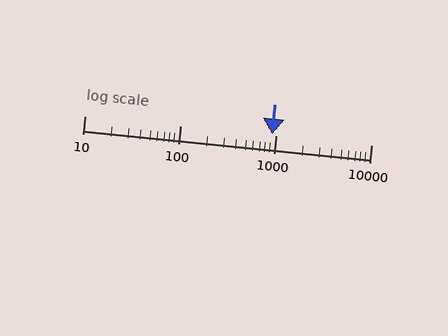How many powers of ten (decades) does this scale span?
The scale spans 3 decades, from 10 to 10000.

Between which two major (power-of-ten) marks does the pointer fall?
The pointer is between 100 and 1000.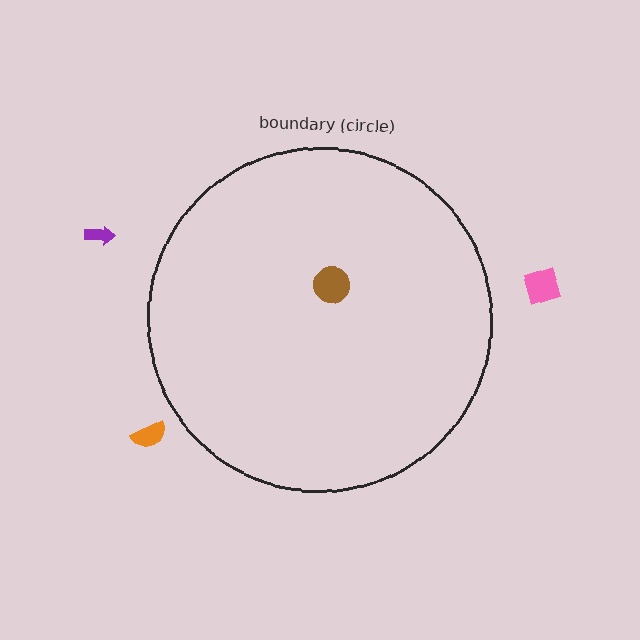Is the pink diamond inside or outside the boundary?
Outside.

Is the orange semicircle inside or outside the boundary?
Outside.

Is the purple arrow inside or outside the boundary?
Outside.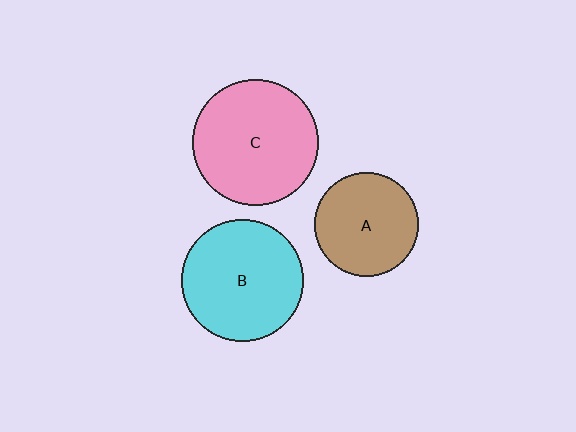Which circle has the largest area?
Circle C (pink).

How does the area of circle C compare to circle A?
Approximately 1.5 times.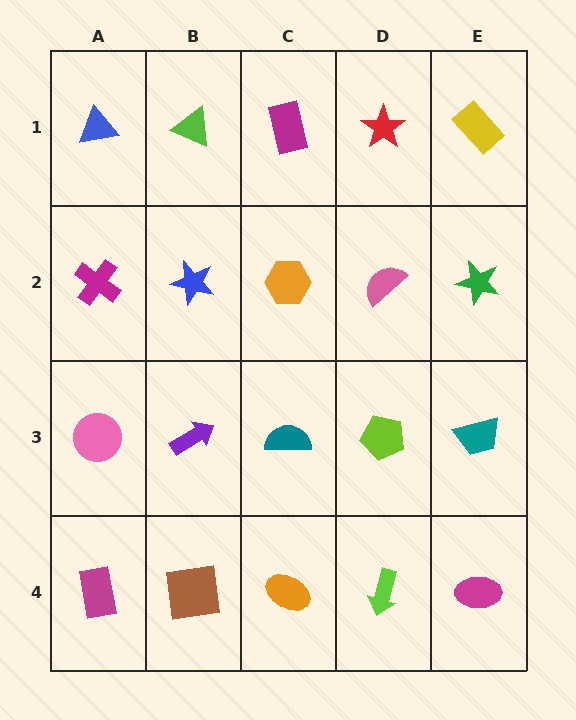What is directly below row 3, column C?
An orange ellipse.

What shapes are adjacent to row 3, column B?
A blue star (row 2, column B), a brown square (row 4, column B), a pink circle (row 3, column A), a teal semicircle (row 3, column C).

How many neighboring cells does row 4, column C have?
3.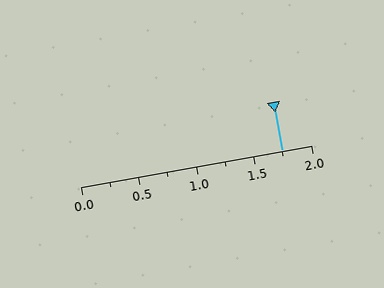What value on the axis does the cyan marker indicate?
The marker indicates approximately 1.75.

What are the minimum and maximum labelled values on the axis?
The axis runs from 0.0 to 2.0.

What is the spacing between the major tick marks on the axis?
The major ticks are spaced 0.5 apart.